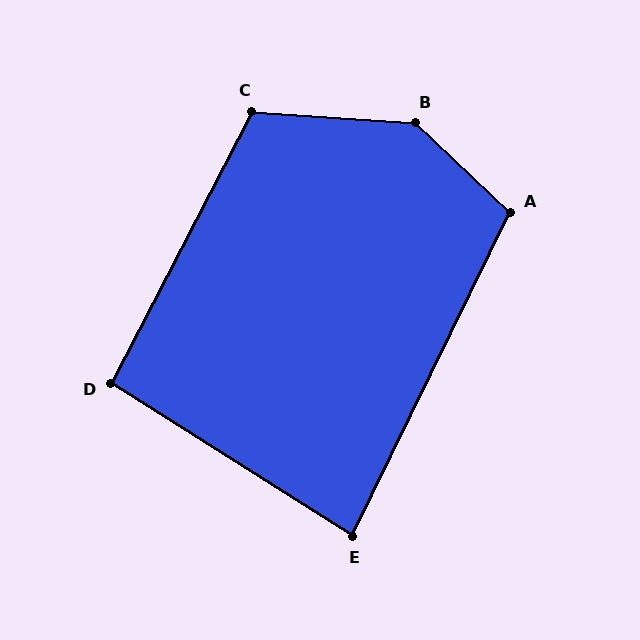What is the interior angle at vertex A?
Approximately 107 degrees (obtuse).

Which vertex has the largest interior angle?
B, at approximately 141 degrees.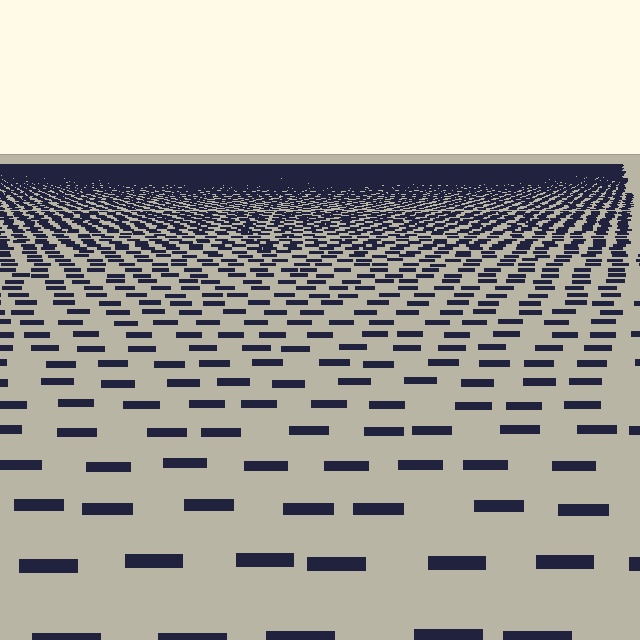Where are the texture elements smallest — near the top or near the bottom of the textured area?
Near the top.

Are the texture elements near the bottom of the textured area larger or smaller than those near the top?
Larger. Near the bottom, elements are closer to the viewer and appear at a bigger on-screen size.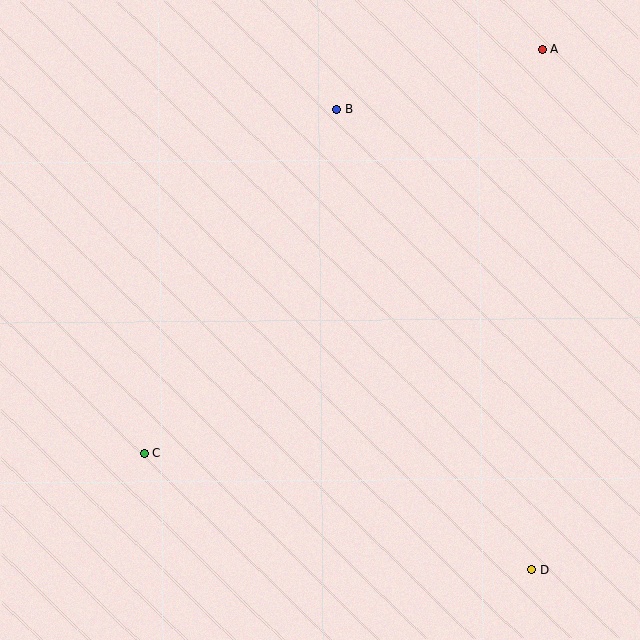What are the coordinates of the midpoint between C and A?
The midpoint between C and A is at (343, 252).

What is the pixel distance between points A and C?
The distance between A and C is 567 pixels.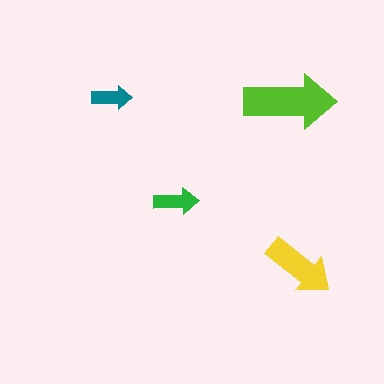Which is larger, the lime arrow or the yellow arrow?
The lime one.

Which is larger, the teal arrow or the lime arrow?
The lime one.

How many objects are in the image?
There are 4 objects in the image.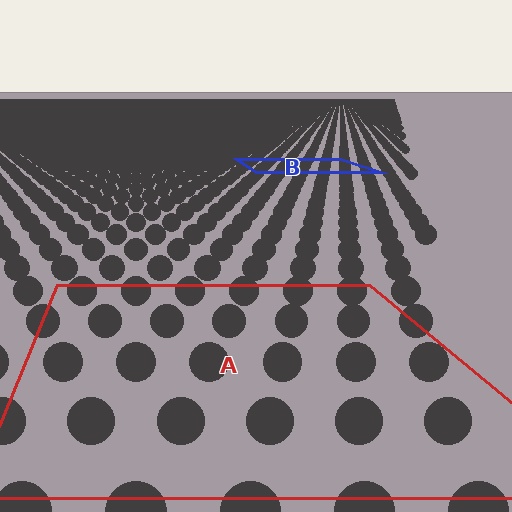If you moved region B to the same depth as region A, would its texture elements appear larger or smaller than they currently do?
They would appear larger. At a closer depth, the same texture elements are projected at a bigger on-screen size.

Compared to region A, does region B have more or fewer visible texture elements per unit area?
Region B has more texture elements per unit area — they are packed more densely because it is farther away.